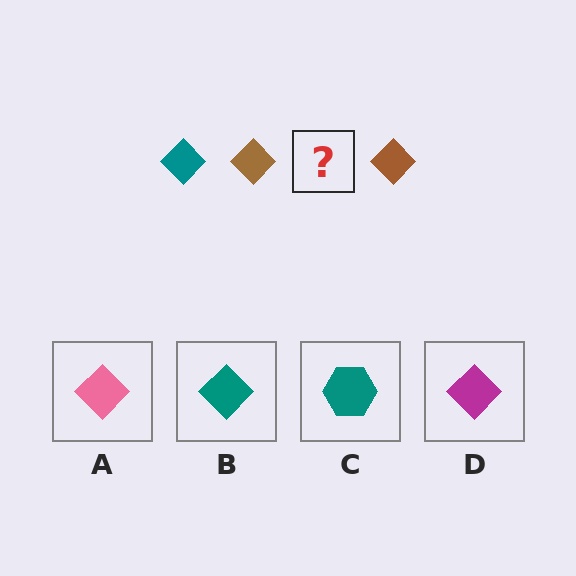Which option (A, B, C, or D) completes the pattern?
B.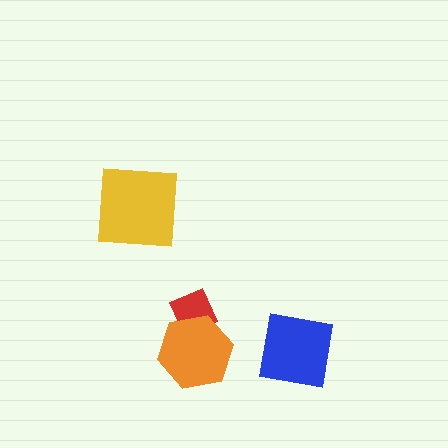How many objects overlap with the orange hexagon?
1 object overlaps with the orange hexagon.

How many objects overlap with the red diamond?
1 object overlaps with the red diamond.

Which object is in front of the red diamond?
The orange hexagon is in front of the red diamond.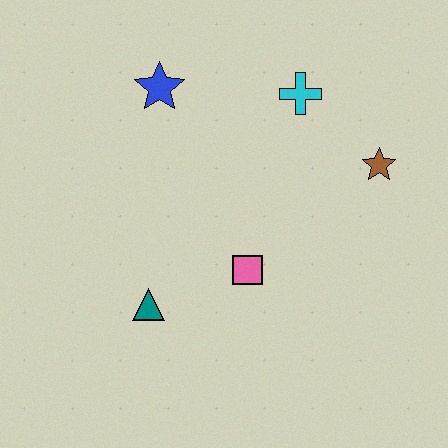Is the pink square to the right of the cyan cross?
No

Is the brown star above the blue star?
No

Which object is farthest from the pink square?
The blue star is farthest from the pink square.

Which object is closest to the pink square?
The teal triangle is closest to the pink square.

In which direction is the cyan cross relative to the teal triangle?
The cyan cross is above the teal triangle.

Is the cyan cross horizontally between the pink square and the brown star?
Yes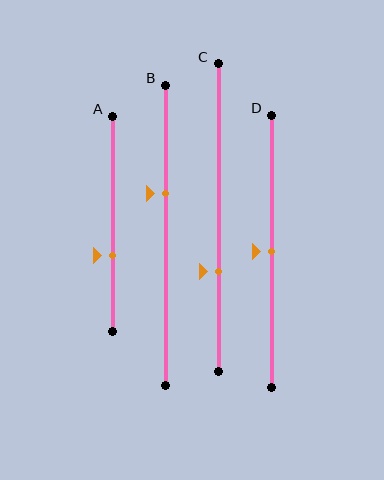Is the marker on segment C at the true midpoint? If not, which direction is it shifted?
No, the marker on segment C is shifted downward by about 18% of the segment length.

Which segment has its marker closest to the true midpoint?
Segment D has its marker closest to the true midpoint.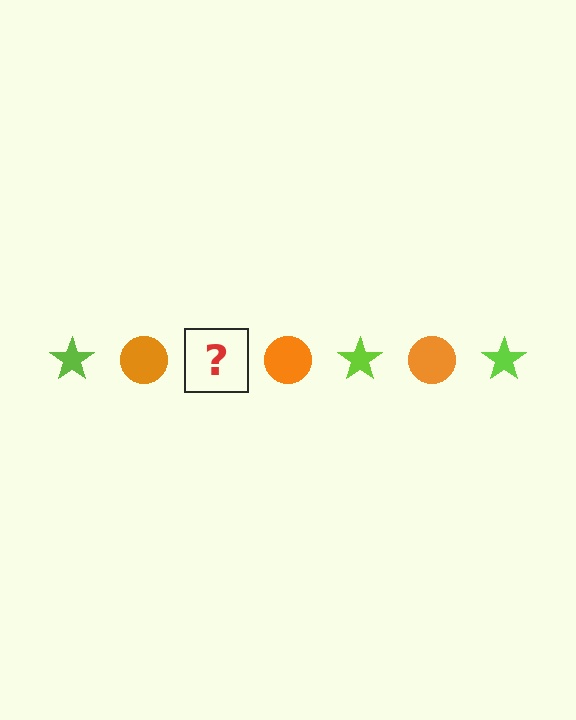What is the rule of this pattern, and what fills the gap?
The rule is that the pattern alternates between lime star and orange circle. The gap should be filled with a lime star.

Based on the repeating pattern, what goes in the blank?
The blank should be a lime star.